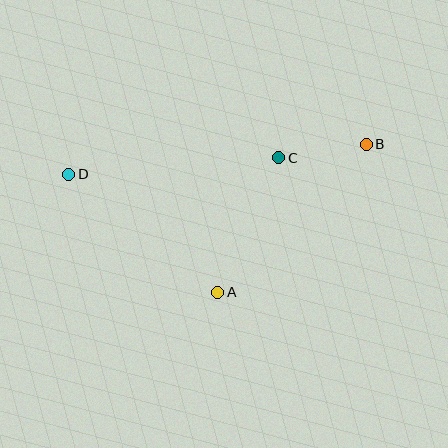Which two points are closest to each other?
Points B and C are closest to each other.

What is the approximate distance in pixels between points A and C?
The distance between A and C is approximately 148 pixels.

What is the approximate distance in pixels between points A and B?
The distance between A and B is approximately 209 pixels.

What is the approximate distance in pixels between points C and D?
The distance between C and D is approximately 211 pixels.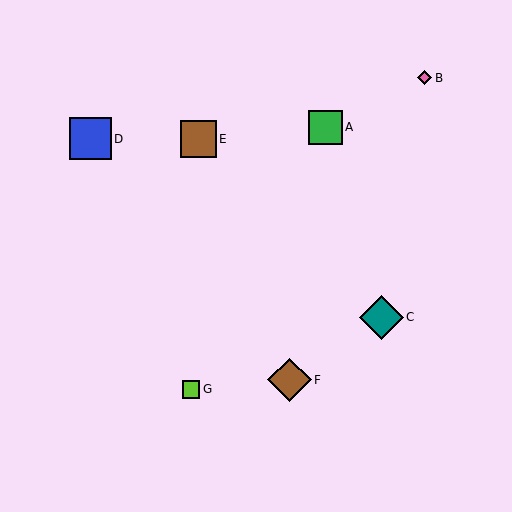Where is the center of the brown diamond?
The center of the brown diamond is at (289, 380).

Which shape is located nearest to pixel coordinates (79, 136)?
The blue square (labeled D) at (91, 139) is nearest to that location.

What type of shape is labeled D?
Shape D is a blue square.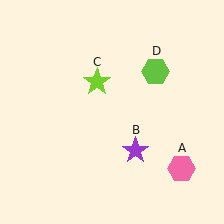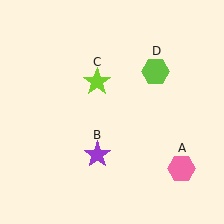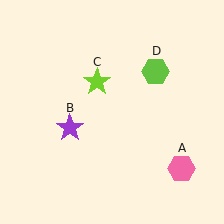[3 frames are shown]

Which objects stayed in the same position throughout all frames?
Pink hexagon (object A) and lime star (object C) and lime hexagon (object D) remained stationary.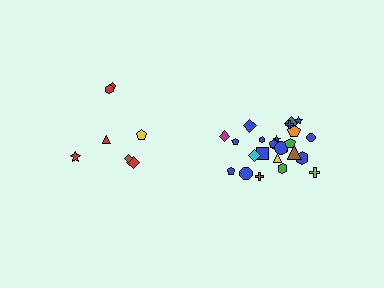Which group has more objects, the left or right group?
The right group.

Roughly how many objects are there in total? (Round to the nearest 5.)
Roughly 30 objects in total.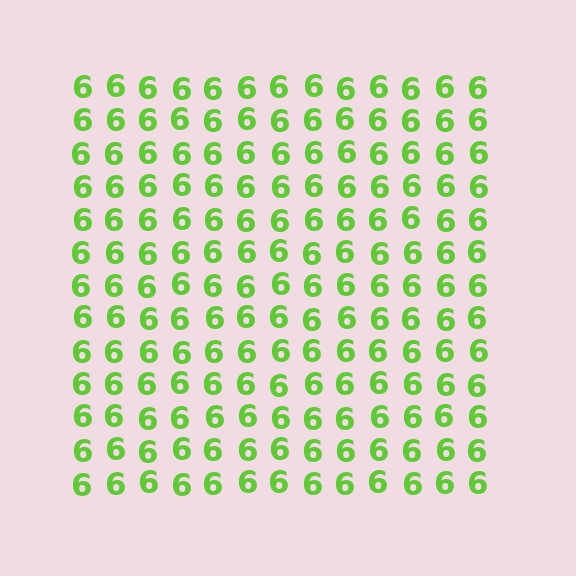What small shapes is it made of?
It is made of small digit 6's.